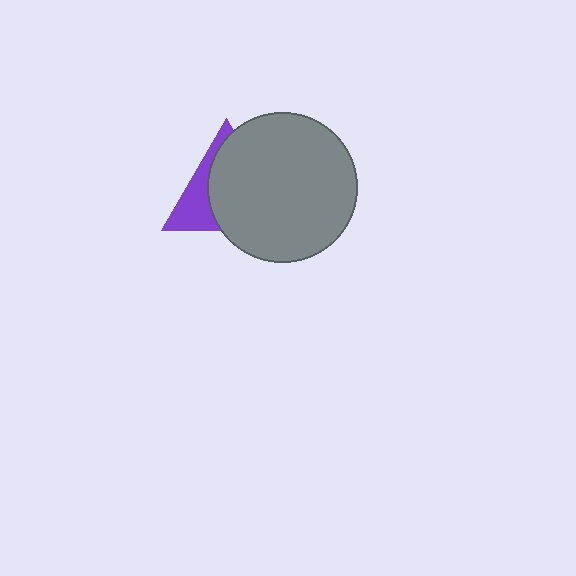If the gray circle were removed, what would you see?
You would see the complete purple triangle.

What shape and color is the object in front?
The object in front is a gray circle.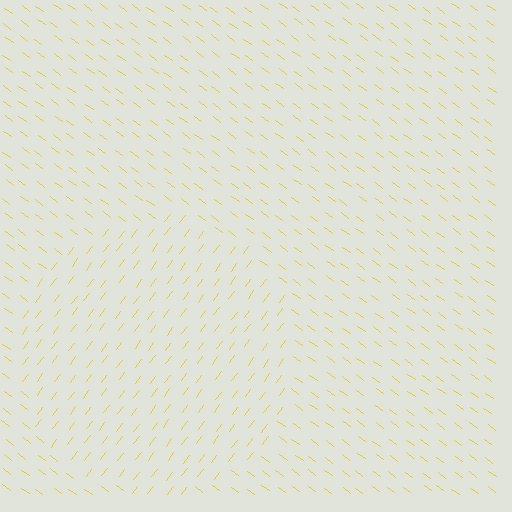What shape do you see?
I see a circle.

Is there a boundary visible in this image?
Yes, there is a texture boundary formed by a change in line orientation.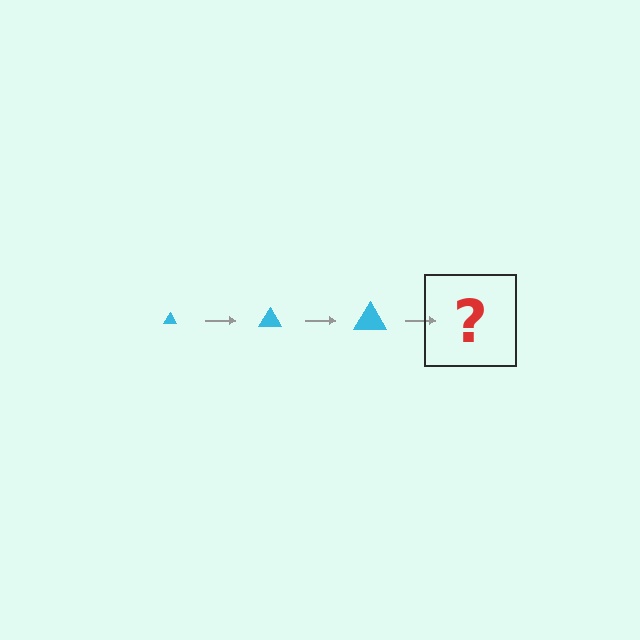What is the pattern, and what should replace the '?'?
The pattern is that the triangle gets progressively larger each step. The '?' should be a cyan triangle, larger than the previous one.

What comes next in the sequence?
The next element should be a cyan triangle, larger than the previous one.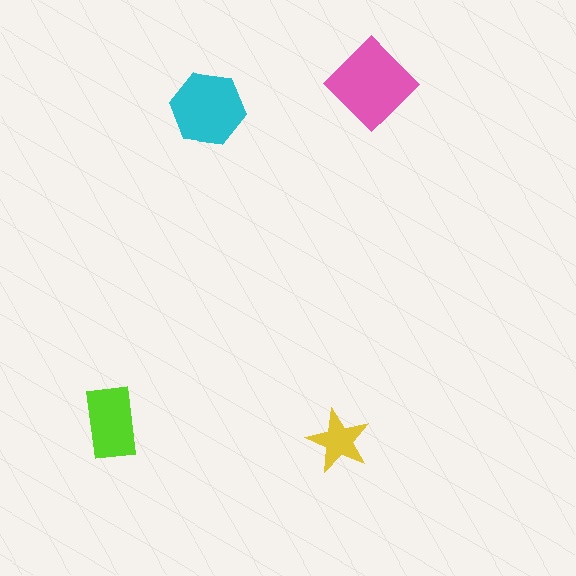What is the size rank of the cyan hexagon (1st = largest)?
2nd.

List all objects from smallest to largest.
The yellow star, the lime rectangle, the cyan hexagon, the pink diamond.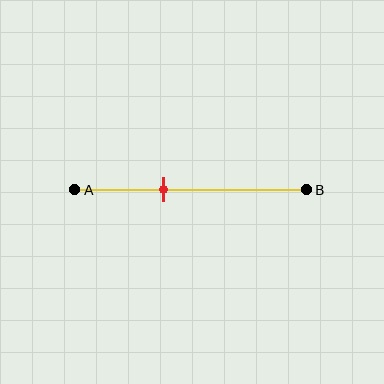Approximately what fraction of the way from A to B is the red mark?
The red mark is approximately 40% of the way from A to B.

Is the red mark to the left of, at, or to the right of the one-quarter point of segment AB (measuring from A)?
The red mark is to the right of the one-quarter point of segment AB.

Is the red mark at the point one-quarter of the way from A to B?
No, the mark is at about 40% from A, not at the 25% one-quarter point.